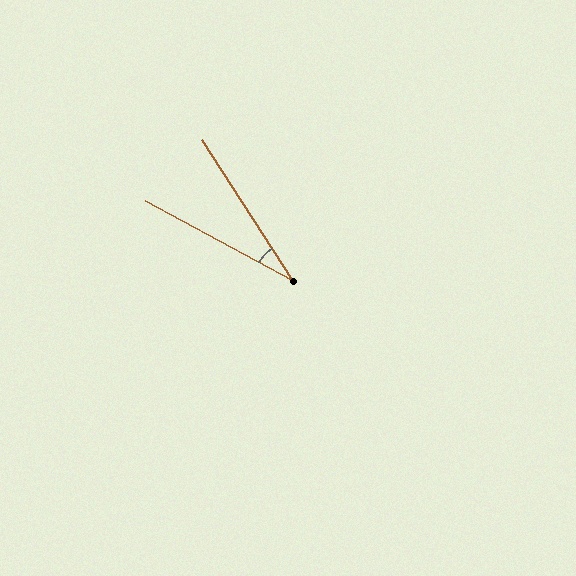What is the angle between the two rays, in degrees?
Approximately 29 degrees.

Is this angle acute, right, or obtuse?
It is acute.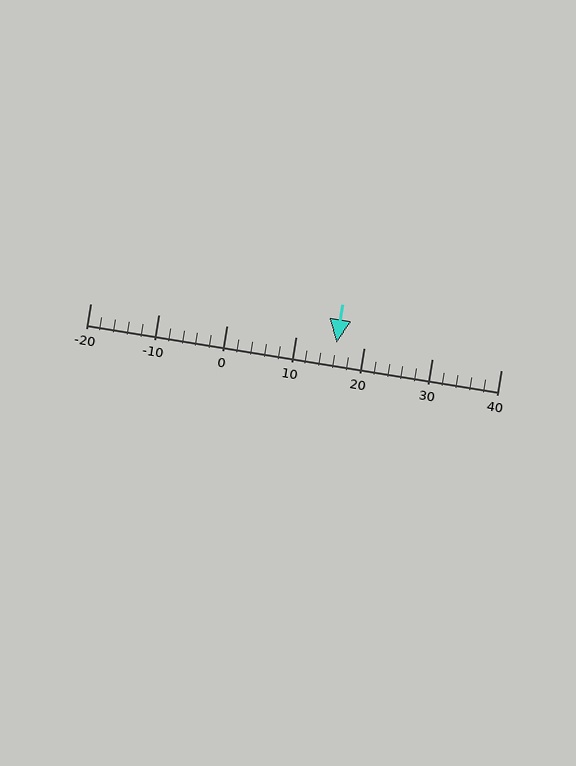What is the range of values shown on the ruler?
The ruler shows values from -20 to 40.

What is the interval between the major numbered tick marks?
The major tick marks are spaced 10 units apart.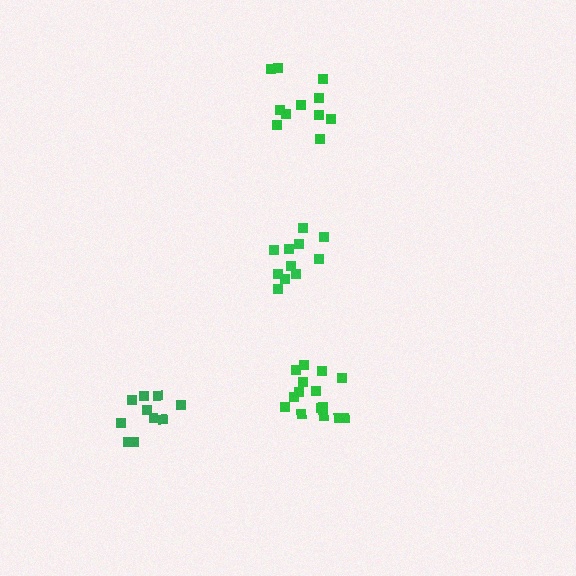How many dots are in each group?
Group 1: 11 dots, Group 2: 10 dots, Group 3: 15 dots, Group 4: 11 dots (47 total).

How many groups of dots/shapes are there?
There are 4 groups.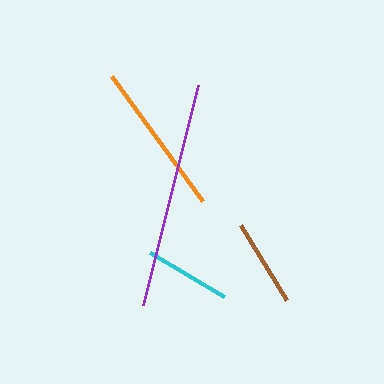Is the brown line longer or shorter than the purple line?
The purple line is longer than the brown line.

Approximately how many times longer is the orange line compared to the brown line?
The orange line is approximately 1.8 times the length of the brown line.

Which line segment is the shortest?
The cyan line is the shortest at approximately 86 pixels.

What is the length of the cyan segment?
The cyan segment is approximately 86 pixels long.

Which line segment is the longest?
The purple line is the longest at approximately 227 pixels.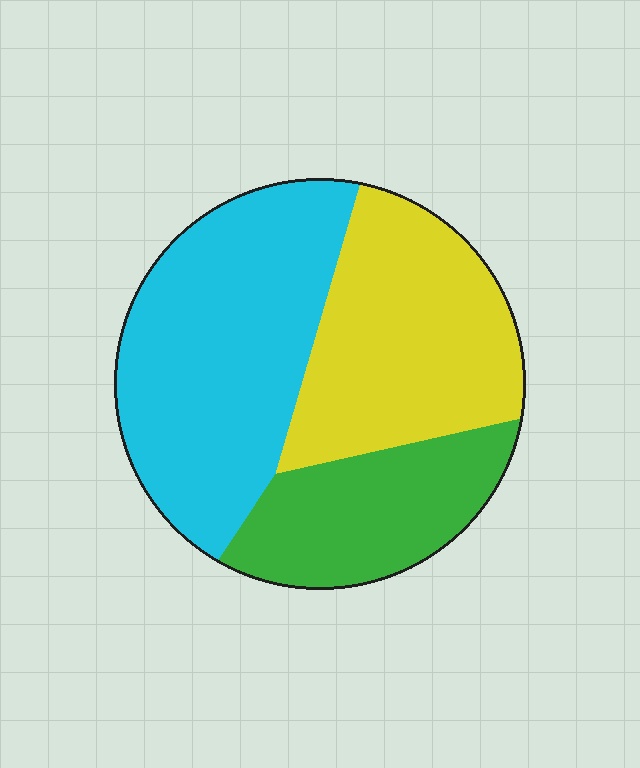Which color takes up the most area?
Cyan, at roughly 45%.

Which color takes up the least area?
Green, at roughly 25%.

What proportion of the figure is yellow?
Yellow takes up about one third (1/3) of the figure.